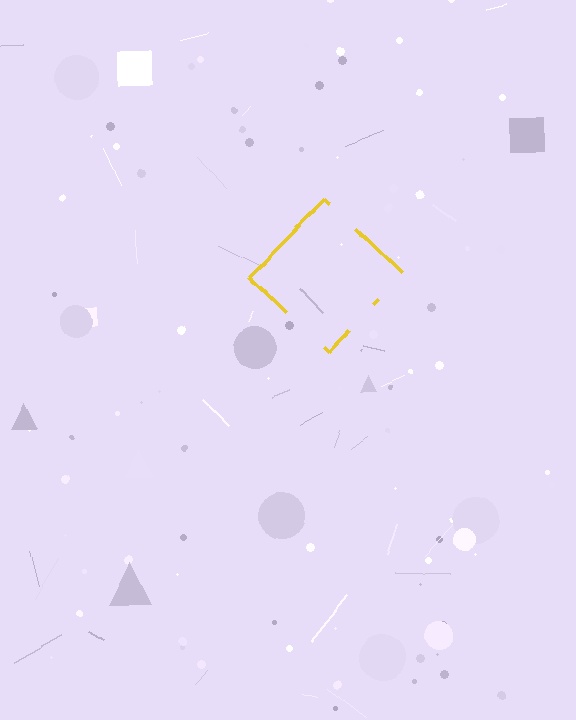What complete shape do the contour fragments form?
The contour fragments form a diamond.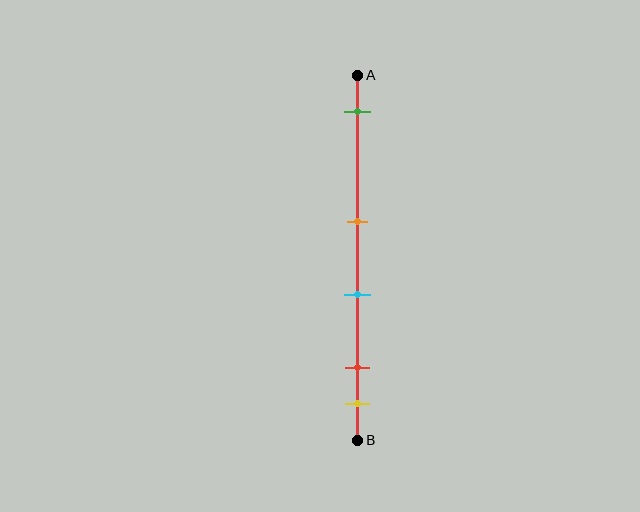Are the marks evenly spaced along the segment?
No, the marks are not evenly spaced.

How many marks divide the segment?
There are 5 marks dividing the segment.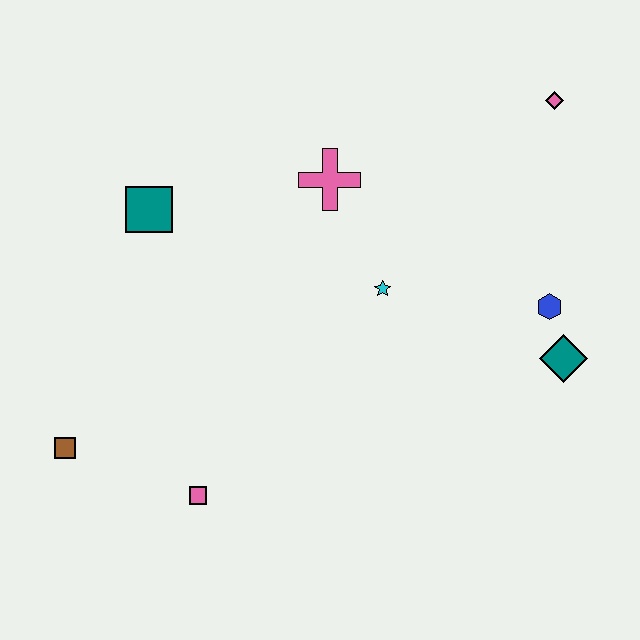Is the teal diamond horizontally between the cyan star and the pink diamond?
No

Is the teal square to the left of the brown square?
No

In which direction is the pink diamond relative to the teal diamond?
The pink diamond is above the teal diamond.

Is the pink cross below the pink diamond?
Yes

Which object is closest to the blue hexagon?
The teal diamond is closest to the blue hexagon.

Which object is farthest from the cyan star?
The brown square is farthest from the cyan star.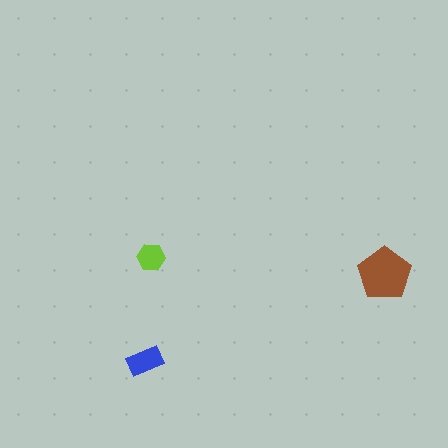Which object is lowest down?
The blue rectangle is bottommost.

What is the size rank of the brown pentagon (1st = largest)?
1st.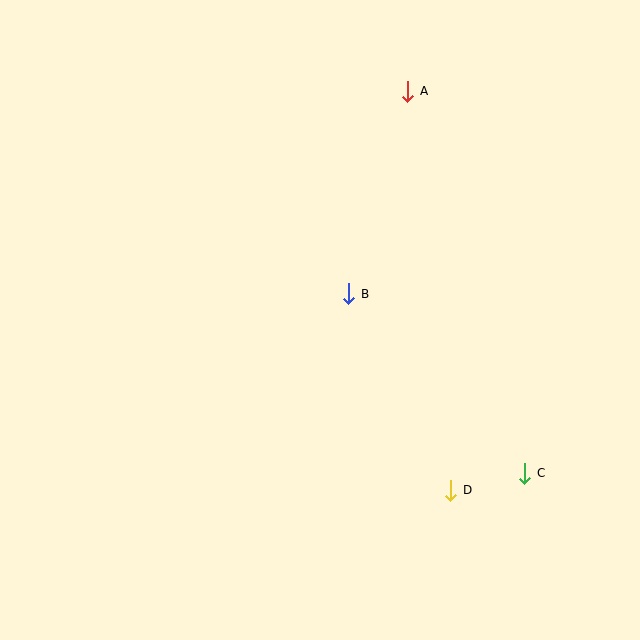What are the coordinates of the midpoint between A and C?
The midpoint between A and C is at (466, 282).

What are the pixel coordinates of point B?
Point B is at (349, 294).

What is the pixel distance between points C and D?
The distance between C and D is 76 pixels.